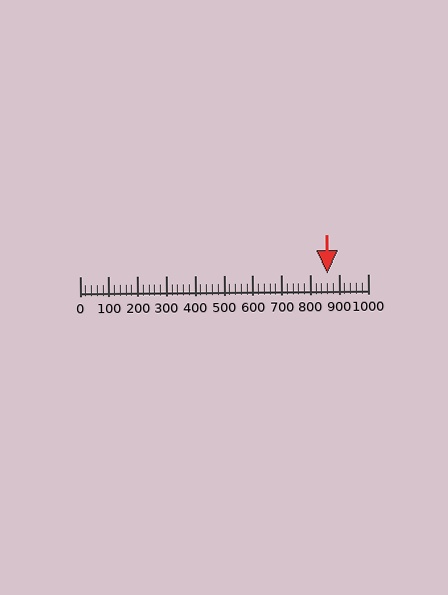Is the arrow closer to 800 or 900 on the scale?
The arrow is closer to 900.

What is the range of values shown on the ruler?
The ruler shows values from 0 to 1000.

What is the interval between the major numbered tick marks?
The major tick marks are spaced 100 units apart.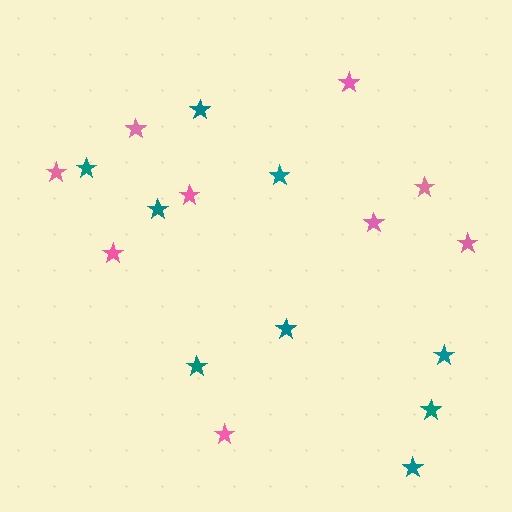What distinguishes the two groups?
There are 2 groups: one group of pink stars (9) and one group of teal stars (9).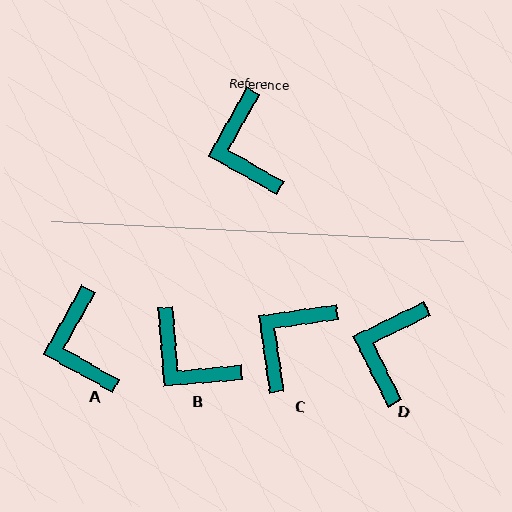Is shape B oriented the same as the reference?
No, it is off by about 34 degrees.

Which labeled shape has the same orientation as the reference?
A.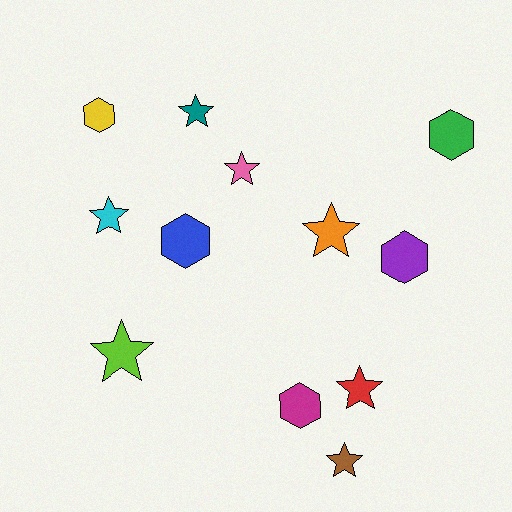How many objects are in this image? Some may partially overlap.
There are 12 objects.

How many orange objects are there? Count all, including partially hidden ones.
There is 1 orange object.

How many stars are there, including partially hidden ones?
There are 7 stars.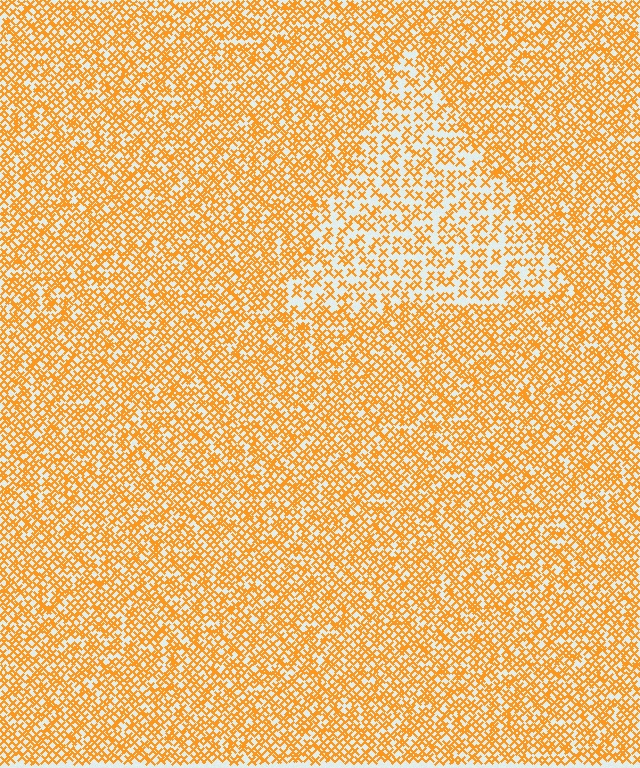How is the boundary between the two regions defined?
The boundary is defined by a change in element density (approximately 1.8x ratio). All elements are the same color, size, and shape.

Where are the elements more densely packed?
The elements are more densely packed outside the triangle boundary.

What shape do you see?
I see a triangle.